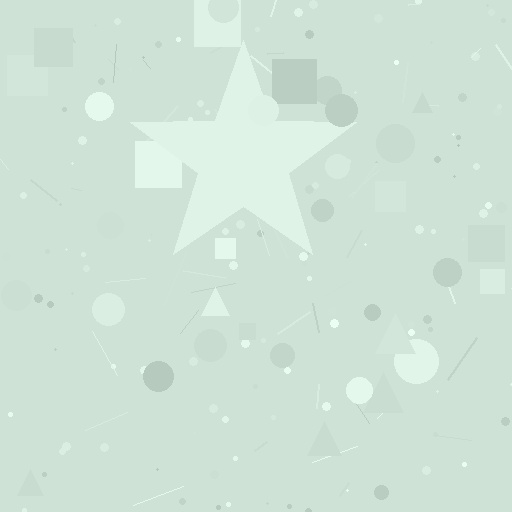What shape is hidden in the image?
A star is hidden in the image.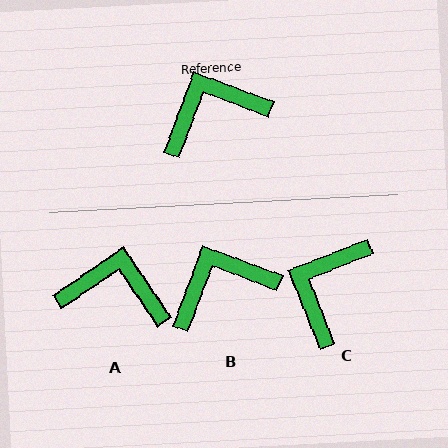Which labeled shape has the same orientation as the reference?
B.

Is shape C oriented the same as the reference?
No, it is off by about 42 degrees.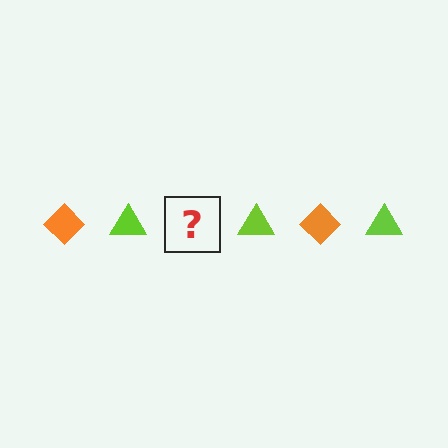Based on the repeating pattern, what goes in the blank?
The blank should be an orange diamond.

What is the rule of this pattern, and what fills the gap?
The rule is that the pattern alternates between orange diamond and lime triangle. The gap should be filled with an orange diamond.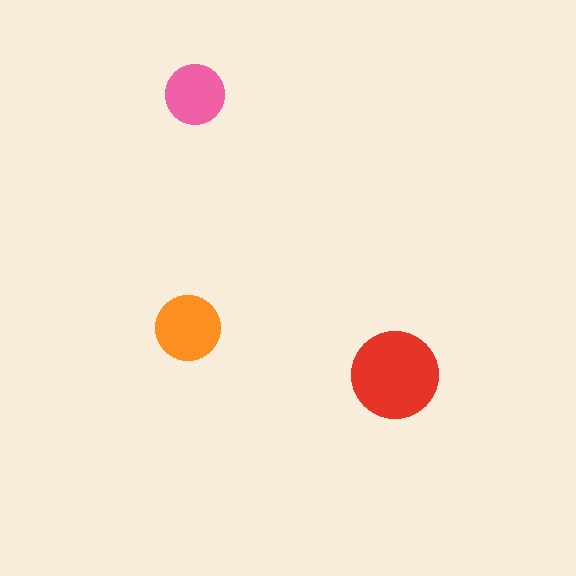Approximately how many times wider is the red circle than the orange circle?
About 1.5 times wider.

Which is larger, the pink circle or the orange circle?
The orange one.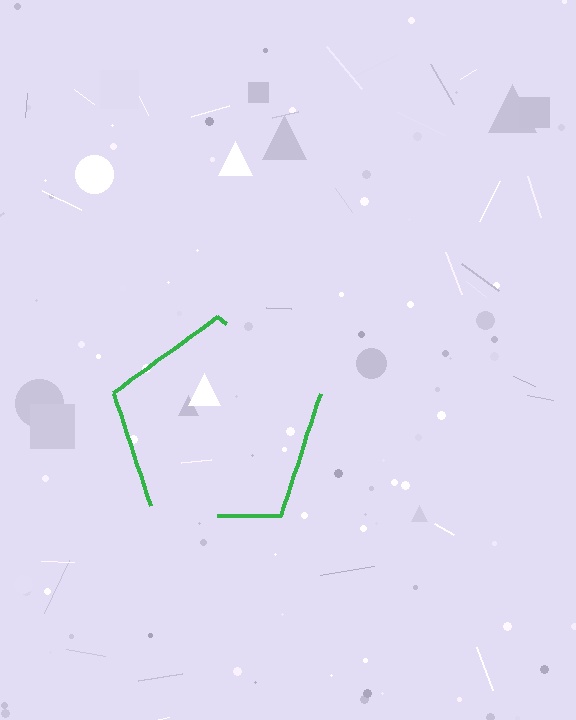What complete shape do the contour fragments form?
The contour fragments form a pentagon.